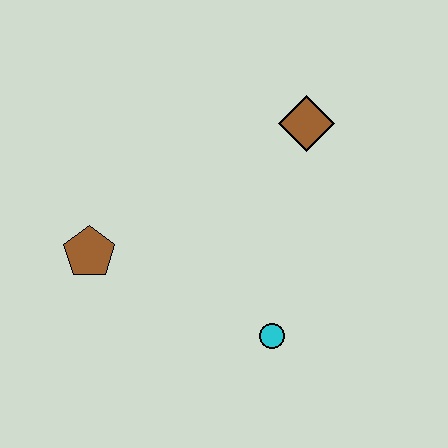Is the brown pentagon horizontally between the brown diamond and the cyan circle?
No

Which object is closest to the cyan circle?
The brown pentagon is closest to the cyan circle.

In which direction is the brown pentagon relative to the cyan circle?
The brown pentagon is to the left of the cyan circle.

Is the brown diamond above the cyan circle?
Yes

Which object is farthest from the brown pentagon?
The brown diamond is farthest from the brown pentagon.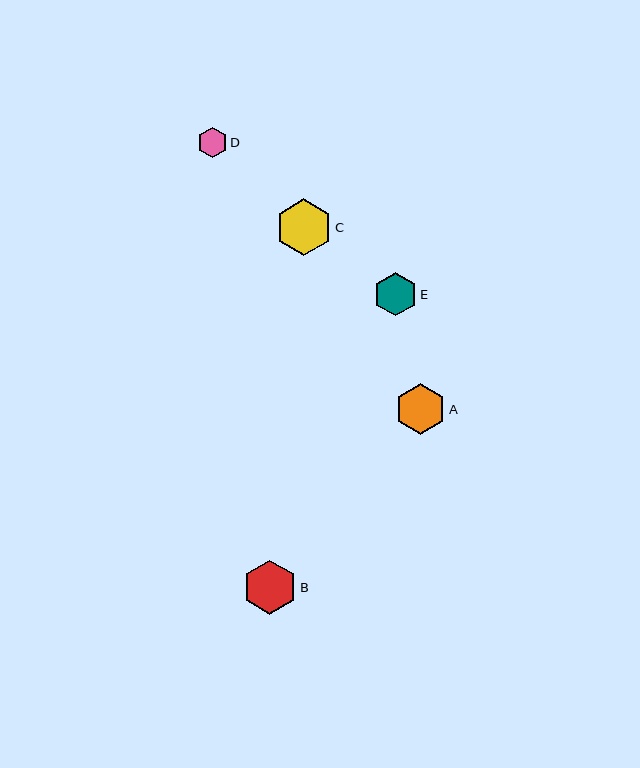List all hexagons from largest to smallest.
From largest to smallest: C, B, A, E, D.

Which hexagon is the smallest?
Hexagon D is the smallest with a size of approximately 30 pixels.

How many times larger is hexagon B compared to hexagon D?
Hexagon B is approximately 1.8 times the size of hexagon D.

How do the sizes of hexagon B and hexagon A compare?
Hexagon B and hexagon A are approximately the same size.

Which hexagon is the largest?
Hexagon C is the largest with a size of approximately 57 pixels.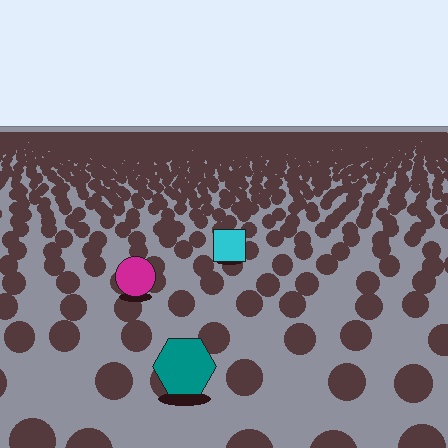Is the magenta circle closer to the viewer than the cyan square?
Yes. The magenta circle is closer — you can tell from the texture gradient: the ground texture is coarser near it.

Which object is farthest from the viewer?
The cyan square is farthest from the viewer. It appears smaller and the ground texture around it is denser.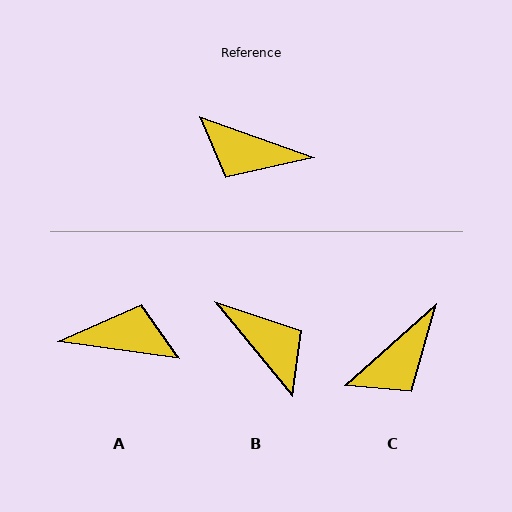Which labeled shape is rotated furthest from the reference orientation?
A, about 168 degrees away.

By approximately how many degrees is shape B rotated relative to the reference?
Approximately 149 degrees counter-clockwise.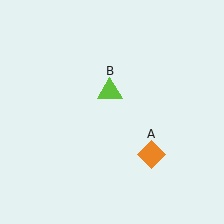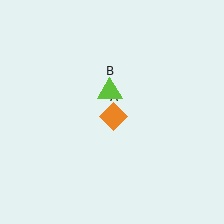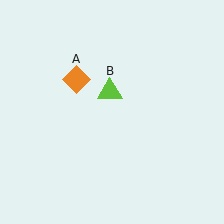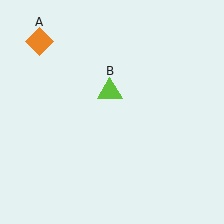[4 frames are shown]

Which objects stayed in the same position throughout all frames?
Lime triangle (object B) remained stationary.